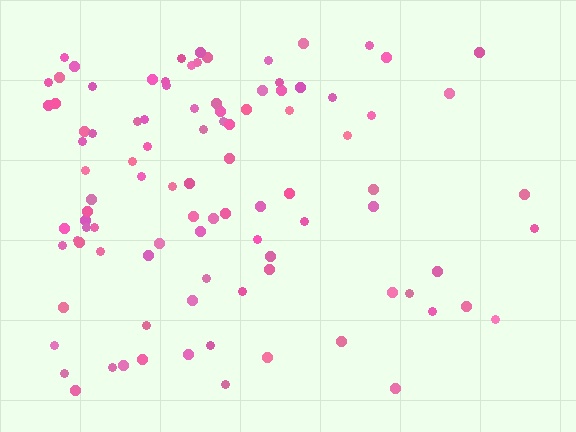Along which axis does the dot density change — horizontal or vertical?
Horizontal.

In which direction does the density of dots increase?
From right to left, with the left side densest.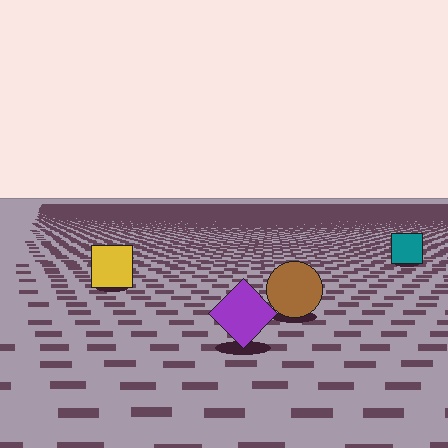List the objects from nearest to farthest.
From nearest to farthest: the purple diamond, the brown circle, the yellow square, the teal square.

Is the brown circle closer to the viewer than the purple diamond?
No. The purple diamond is closer — you can tell from the texture gradient: the ground texture is coarser near it.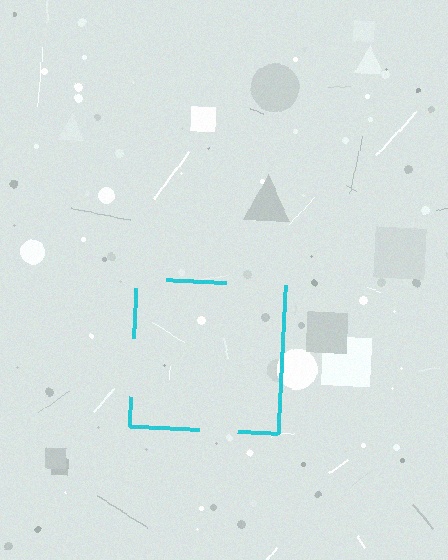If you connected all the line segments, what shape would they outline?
They would outline a square.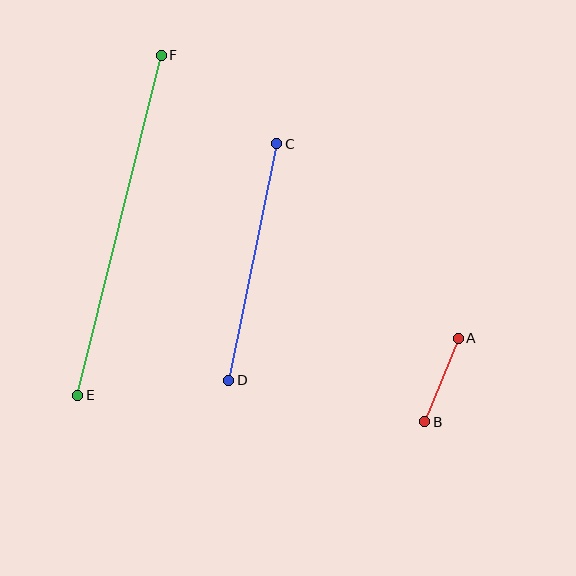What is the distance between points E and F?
The distance is approximately 350 pixels.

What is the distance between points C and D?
The distance is approximately 241 pixels.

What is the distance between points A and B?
The distance is approximately 90 pixels.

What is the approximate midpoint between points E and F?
The midpoint is at approximately (120, 225) pixels.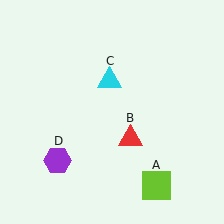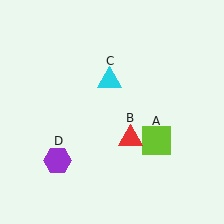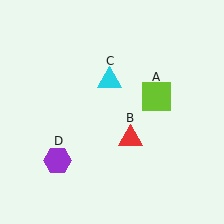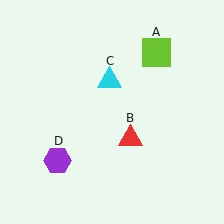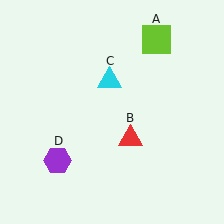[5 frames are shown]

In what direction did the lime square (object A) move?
The lime square (object A) moved up.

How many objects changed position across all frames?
1 object changed position: lime square (object A).